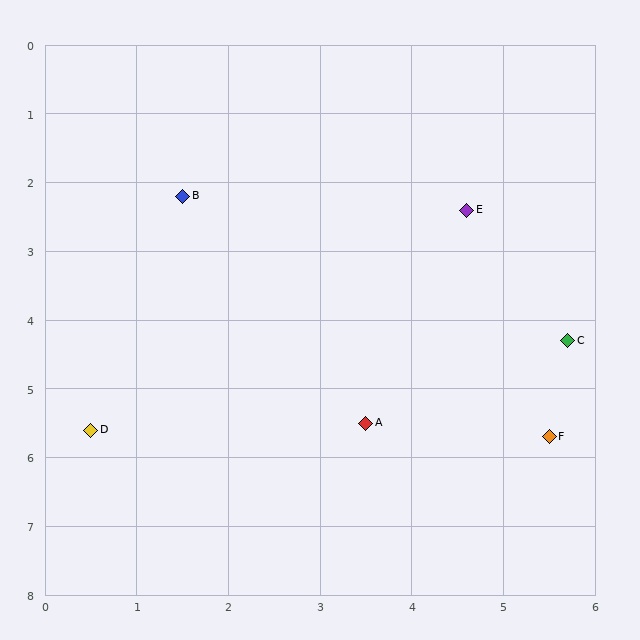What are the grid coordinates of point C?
Point C is at approximately (5.7, 4.3).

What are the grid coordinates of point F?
Point F is at approximately (5.5, 5.7).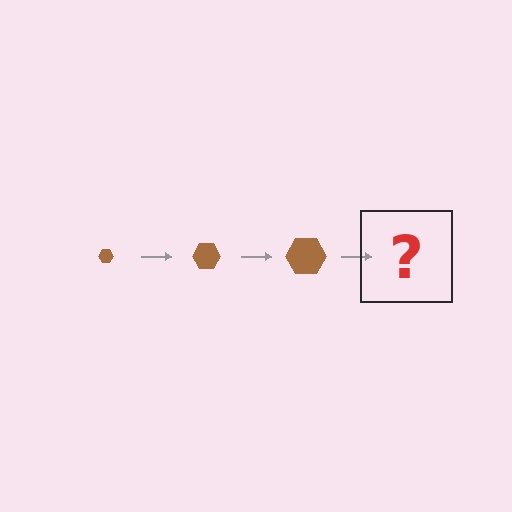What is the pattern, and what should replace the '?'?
The pattern is that the hexagon gets progressively larger each step. The '?' should be a brown hexagon, larger than the previous one.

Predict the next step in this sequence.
The next step is a brown hexagon, larger than the previous one.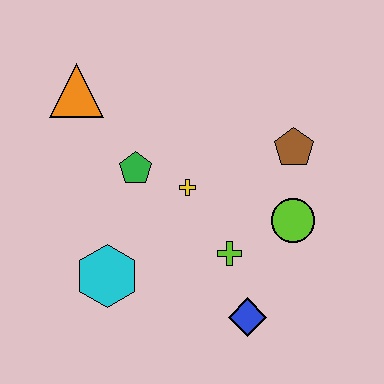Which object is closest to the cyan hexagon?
The green pentagon is closest to the cyan hexagon.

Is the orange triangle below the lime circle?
No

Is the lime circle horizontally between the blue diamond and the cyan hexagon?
No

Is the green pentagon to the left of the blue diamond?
Yes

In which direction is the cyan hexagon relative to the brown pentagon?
The cyan hexagon is to the left of the brown pentagon.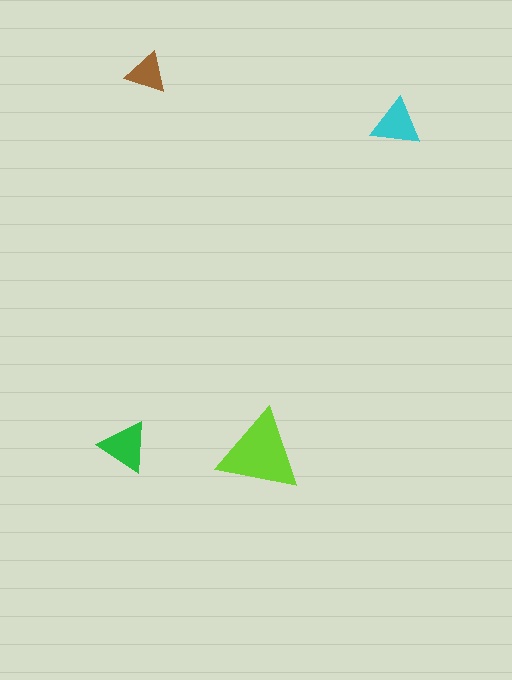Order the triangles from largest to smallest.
the lime one, the green one, the cyan one, the brown one.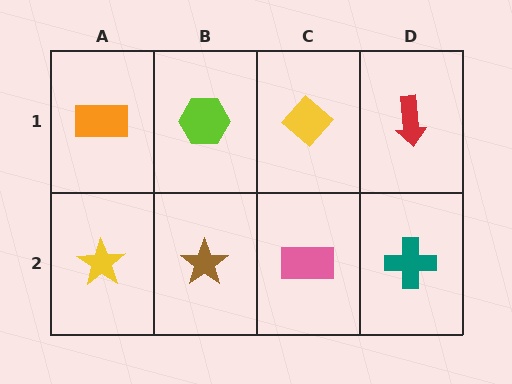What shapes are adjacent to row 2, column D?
A red arrow (row 1, column D), a pink rectangle (row 2, column C).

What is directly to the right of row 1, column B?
A yellow diamond.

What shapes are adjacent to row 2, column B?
A lime hexagon (row 1, column B), a yellow star (row 2, column A), a pink rectangle (row 2, column C).